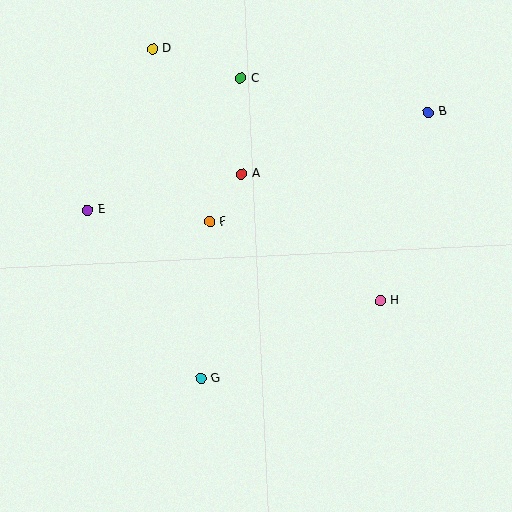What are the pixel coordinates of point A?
Point A is at (242, 174).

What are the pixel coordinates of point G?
Point G is at (201, 378).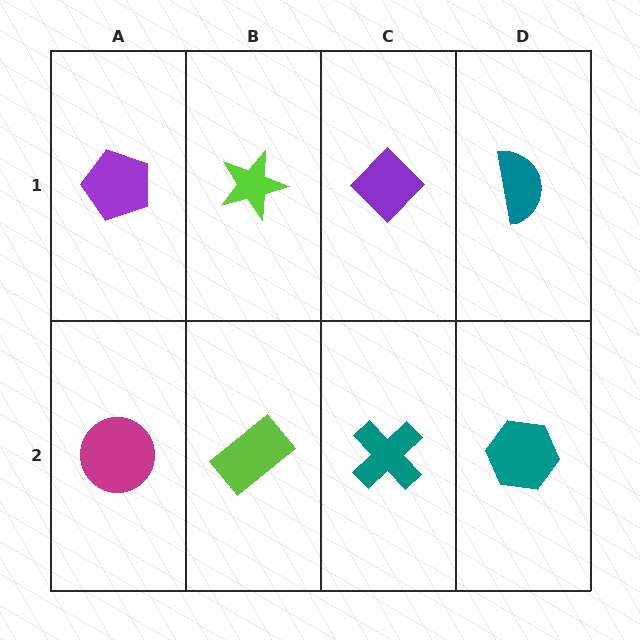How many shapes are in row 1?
4 shapes.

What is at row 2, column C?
A teal cross.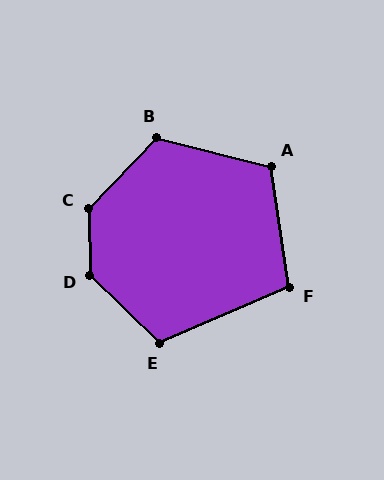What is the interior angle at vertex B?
Approximately 120 degrees (obtuse).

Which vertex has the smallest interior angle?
F, at approximately 105 degrees.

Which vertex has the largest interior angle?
D, at approximately 135 degrees.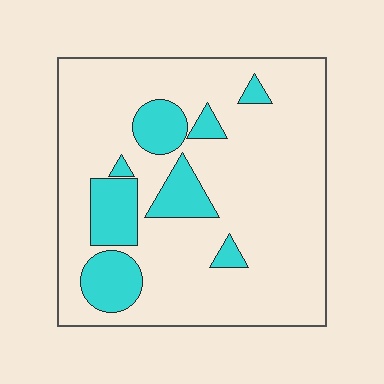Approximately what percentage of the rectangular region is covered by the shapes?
Approximately 20%.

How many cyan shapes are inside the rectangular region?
8.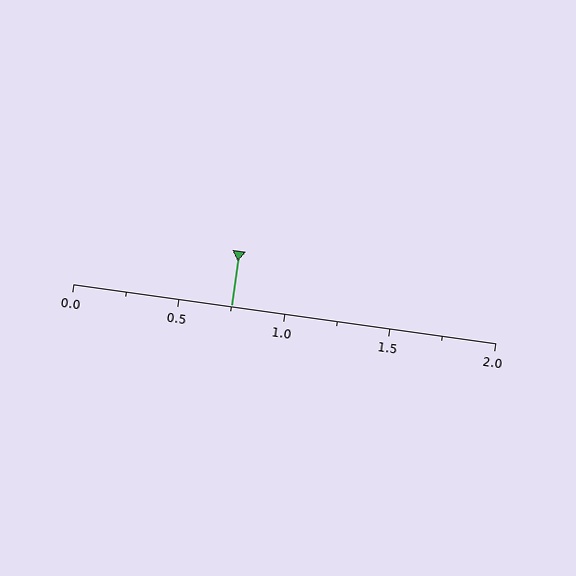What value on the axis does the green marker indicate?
The marker indicates approximately 0.75.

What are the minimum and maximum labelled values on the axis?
The axis runs from 0.0 to 2.0.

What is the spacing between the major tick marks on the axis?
The major ticks are spaced 0.5 apart.